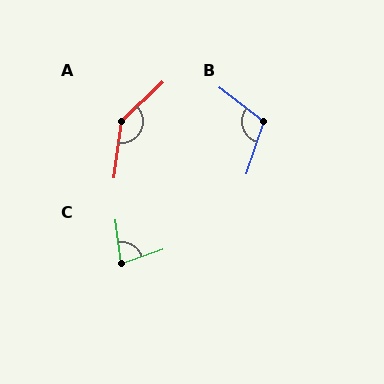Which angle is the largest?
A, at approximately 141 degrees.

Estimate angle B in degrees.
Approximately 110 degrees.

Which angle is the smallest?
C, at approximately 78 degrees.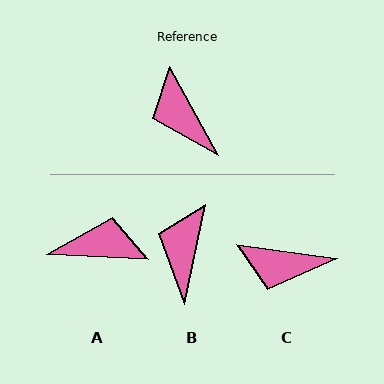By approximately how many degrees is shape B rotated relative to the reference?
Approximately 40 degrees clockwise.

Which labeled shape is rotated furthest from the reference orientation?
A, about 122 degrees away.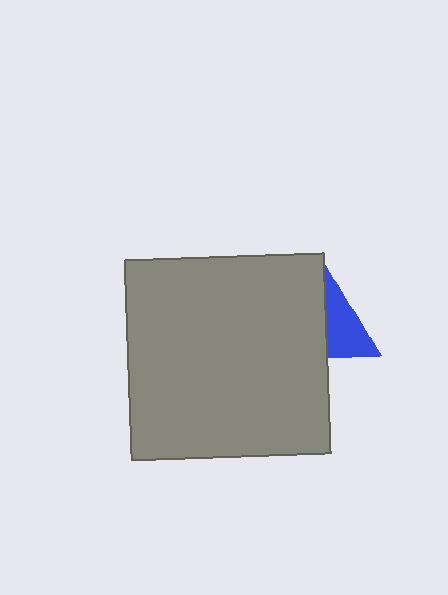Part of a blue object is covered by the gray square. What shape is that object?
It is a triangle.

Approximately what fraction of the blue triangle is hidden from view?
Roughly 49% of the blue triangle is hidden behind the gray square.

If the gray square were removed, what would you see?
You would see the complete blue triangle.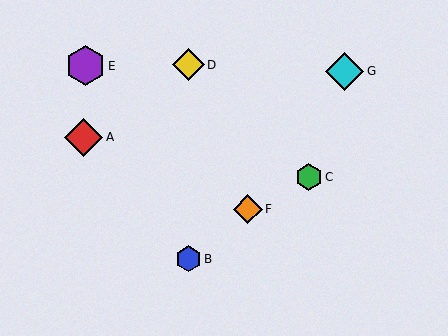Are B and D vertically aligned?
Yes, both are at x≈188.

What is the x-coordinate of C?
Object C is at x≈309.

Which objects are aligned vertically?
Objects B, D are aligned vertically.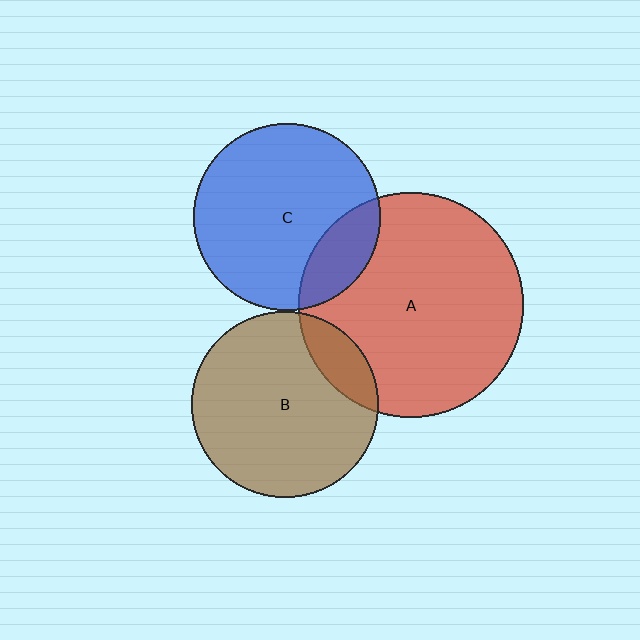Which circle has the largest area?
Circle A (red).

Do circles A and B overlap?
Yes.